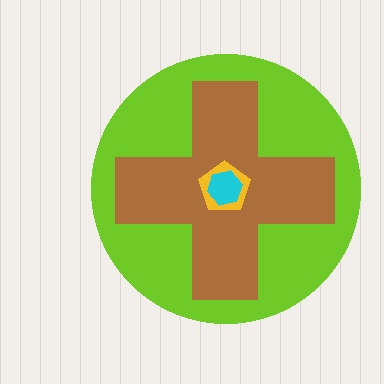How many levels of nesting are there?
4.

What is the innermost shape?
The cyan hexagon.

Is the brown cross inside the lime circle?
Yes.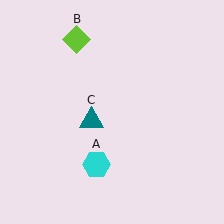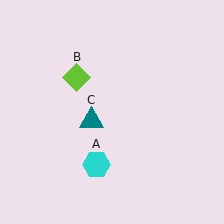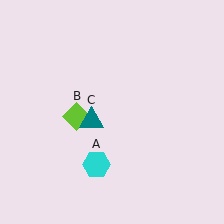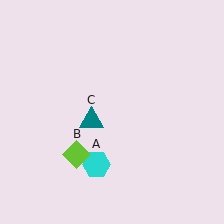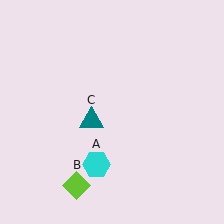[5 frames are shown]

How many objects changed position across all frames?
1 object changed position: lime diamond (object B).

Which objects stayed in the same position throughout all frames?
Cyan hexagon (object A) and teal triangle (object C) remained stationary.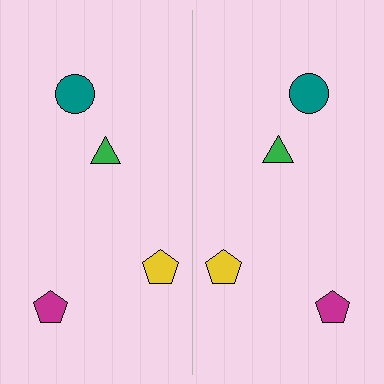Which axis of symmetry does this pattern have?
The pattern has a vertical axis of symmetry running through the center of the image.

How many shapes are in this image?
There are 8 shapes in this image.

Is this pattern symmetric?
Yes, this pattern has bilateral (reflection) symmetry.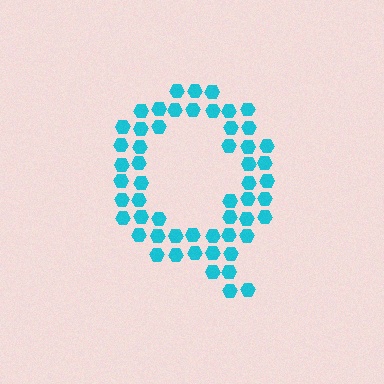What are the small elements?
The small elements are hexagons.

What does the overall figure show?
The overall figure shows the letter Q.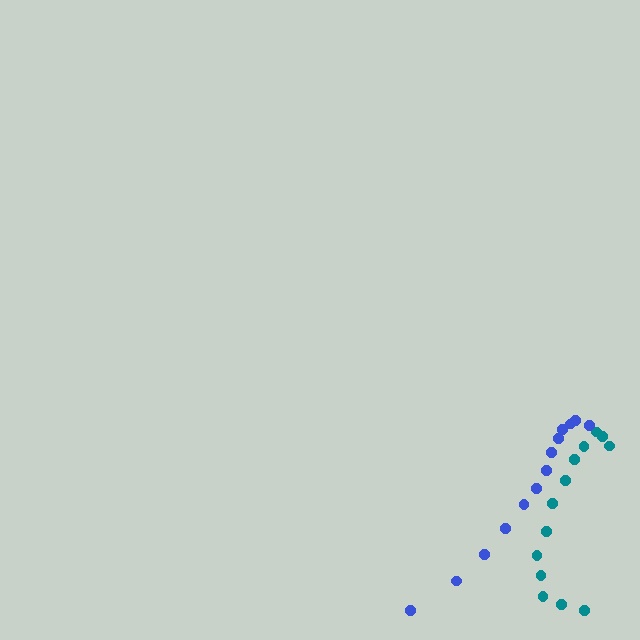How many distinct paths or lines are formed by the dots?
There are 2 distinct paths.